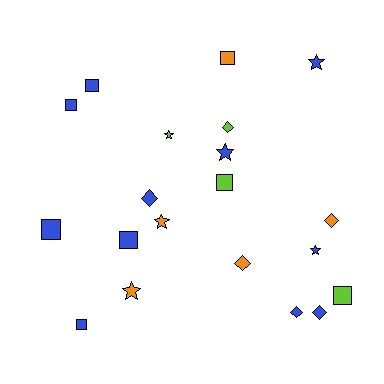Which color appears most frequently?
Blue, with 11 objects.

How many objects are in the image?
There are 20 objects.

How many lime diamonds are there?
There is 1 lime diamond.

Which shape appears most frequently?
Square, with 8 objects.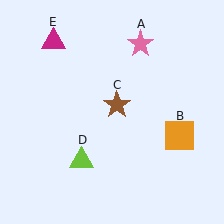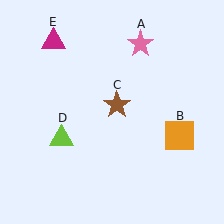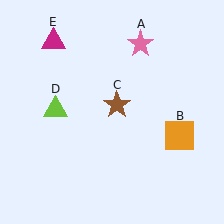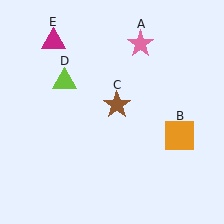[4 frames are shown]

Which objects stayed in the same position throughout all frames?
Pink star (object A) and orange square (object B) and brown star (object C) and magenta triangle (object E) remained stationary.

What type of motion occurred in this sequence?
The lime triangle (object D) rotated clockwise around the center of the scene.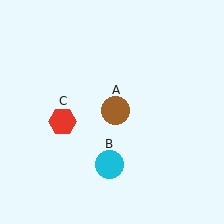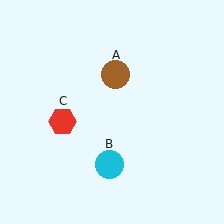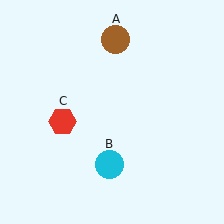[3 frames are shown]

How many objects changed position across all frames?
1 object changed position: brown circle (object A).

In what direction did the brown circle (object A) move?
The brown circle (object A) moved up.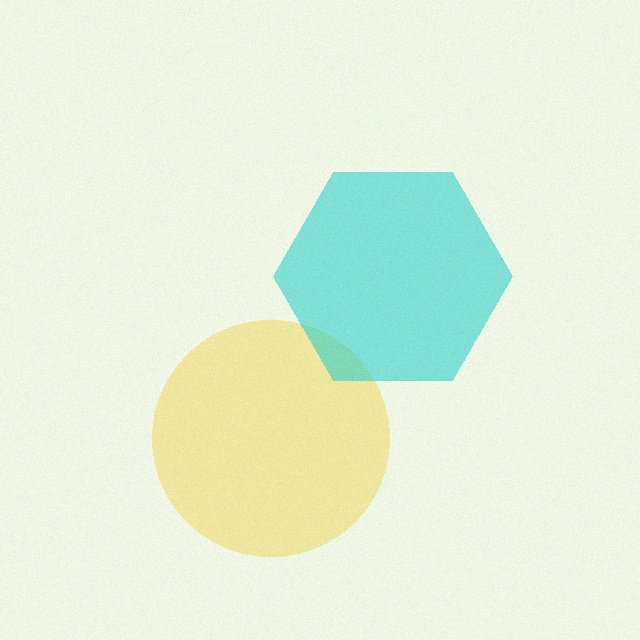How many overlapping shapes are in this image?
There are 2 overlapping shapes in the image.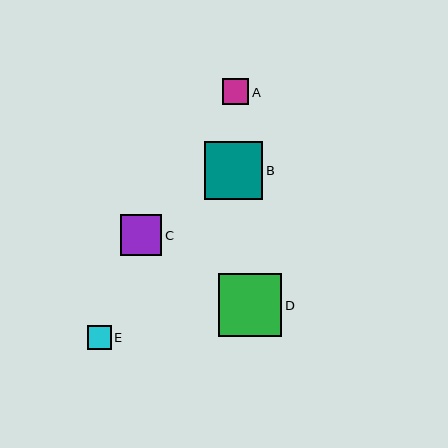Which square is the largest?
Square D is the largest with a size of approximately 63 pixels.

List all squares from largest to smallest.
From largest to smallest: D, B, C, A, E.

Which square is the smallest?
Square E is the smallest with a size of approximately 23 pixels.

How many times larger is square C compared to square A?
Square C is approximately 1.6 times the size of square A.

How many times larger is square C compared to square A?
Square C is approximately 1.6 times the size of square A.